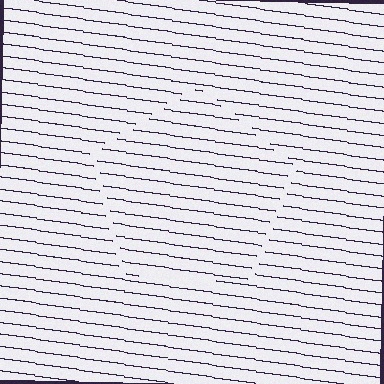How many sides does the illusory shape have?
5 sides — the line-ends trace a pentagon.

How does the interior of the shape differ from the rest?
The interior of the shape contains the same grating, shifted by half a period — the contour is defined by the phase discontinuity where line-ends from the inner and outer gratings abut.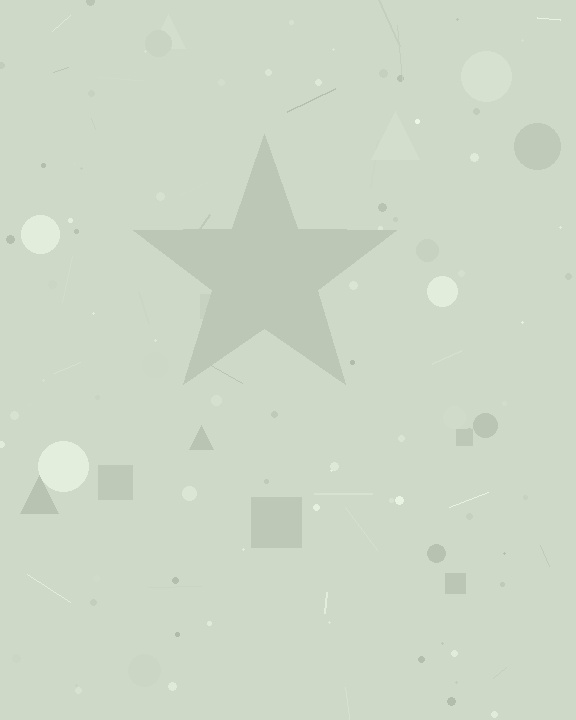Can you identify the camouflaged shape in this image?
The camouflaged shape is a star.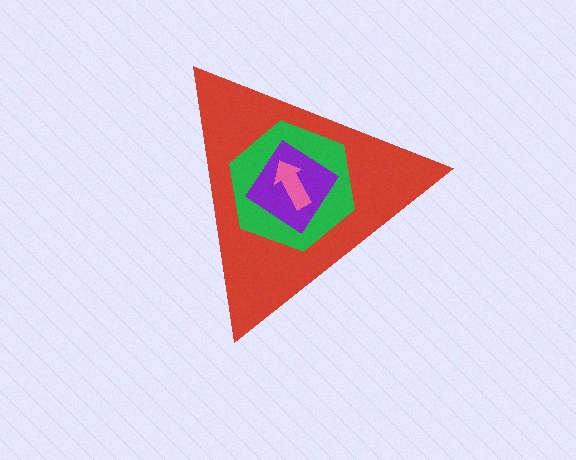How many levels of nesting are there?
4.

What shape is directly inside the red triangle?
The green hexagon.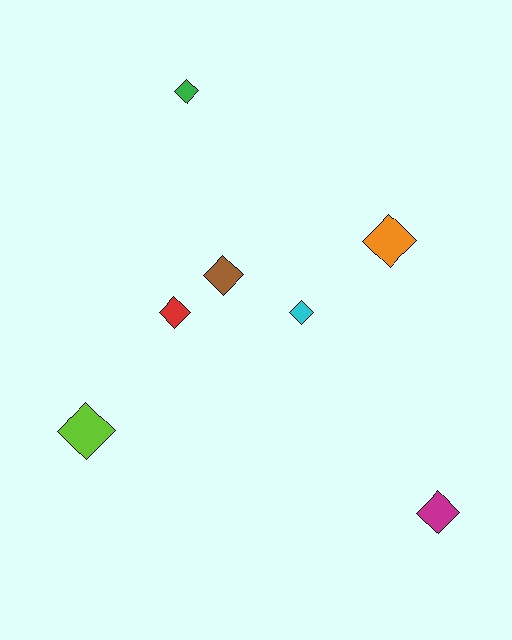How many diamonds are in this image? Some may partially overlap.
There are 7 diamonds.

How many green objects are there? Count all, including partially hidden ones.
There is 1 green object.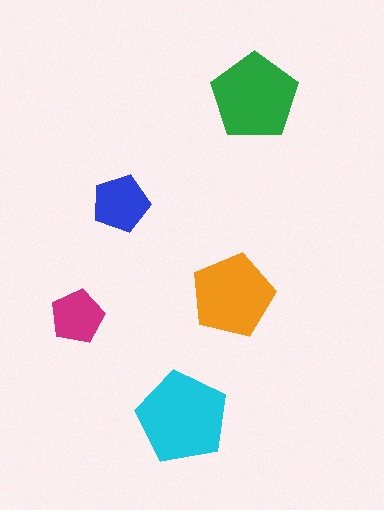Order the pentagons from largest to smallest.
the cyan one, the green one, the orange one, the blue one, the magenta one.